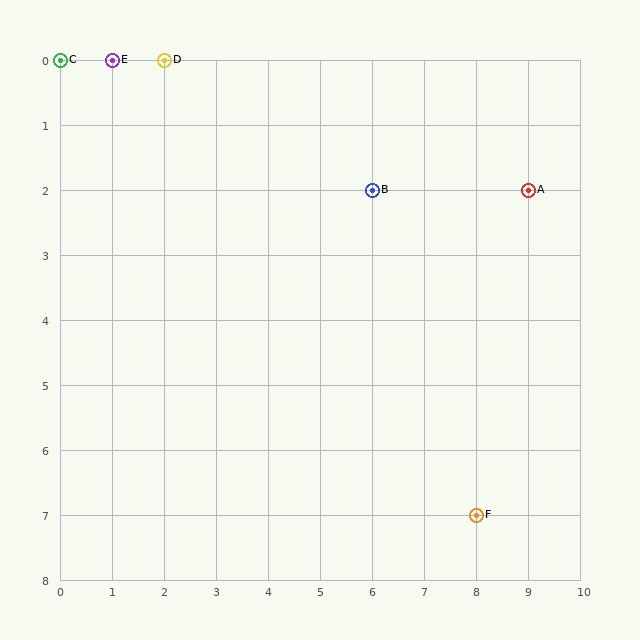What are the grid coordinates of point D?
Point D is at grid coordinates (2, 0).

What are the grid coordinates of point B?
Point B is at grid coordinates (6, 2).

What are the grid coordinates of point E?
Point E is at grid coordinates (1, 0).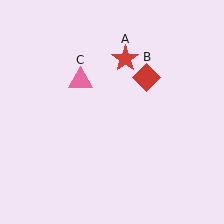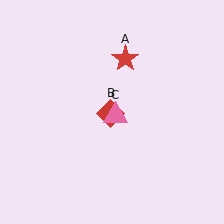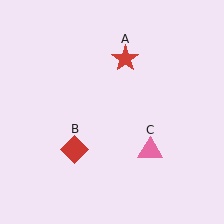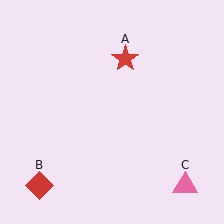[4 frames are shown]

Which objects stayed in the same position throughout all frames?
Red star (object A) remained stationary.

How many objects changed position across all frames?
2 objects changed position: red diamond (object B), pink triangle (object C).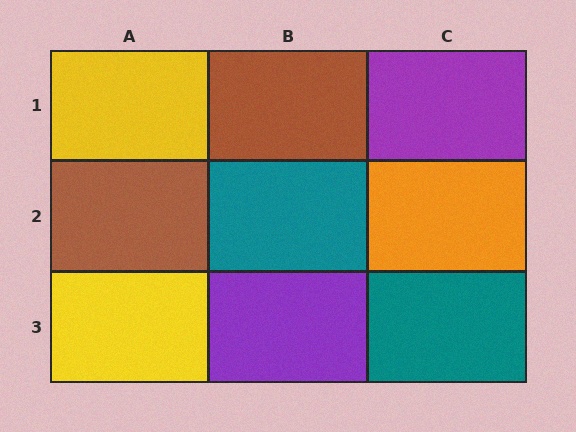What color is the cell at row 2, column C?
Orange.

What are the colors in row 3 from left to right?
Yellow, purple, teal.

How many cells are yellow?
2 cells are yellow.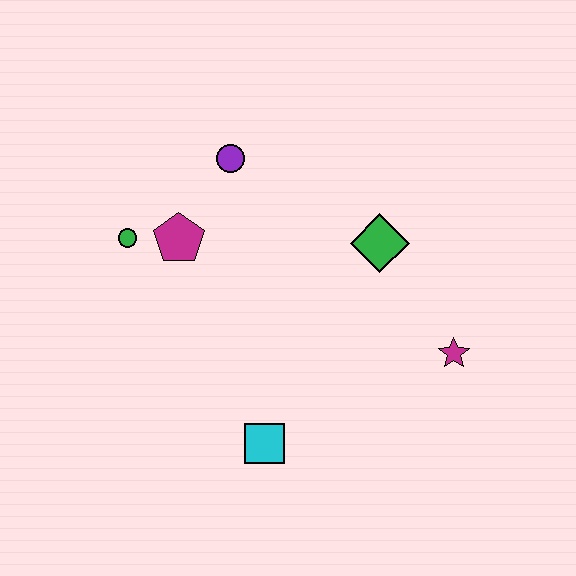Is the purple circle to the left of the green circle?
No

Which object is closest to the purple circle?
The magenta pentagon is closest to the purple circle.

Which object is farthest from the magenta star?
The green circle is farthest from the magenta star.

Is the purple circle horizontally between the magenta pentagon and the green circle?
No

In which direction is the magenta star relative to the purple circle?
The magenta star is to the right of the purple circle.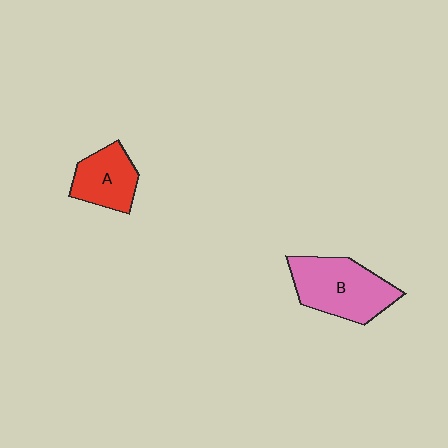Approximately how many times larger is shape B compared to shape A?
Approximately 1.6 times.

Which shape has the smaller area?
Shape A (red).